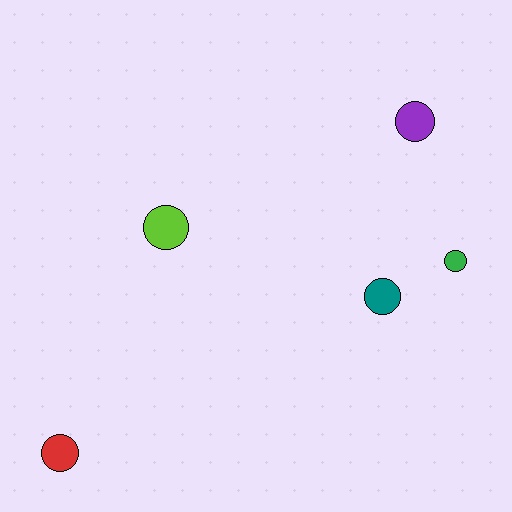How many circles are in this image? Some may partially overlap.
There are 5 circles.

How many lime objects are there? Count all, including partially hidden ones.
There is 1 lime object.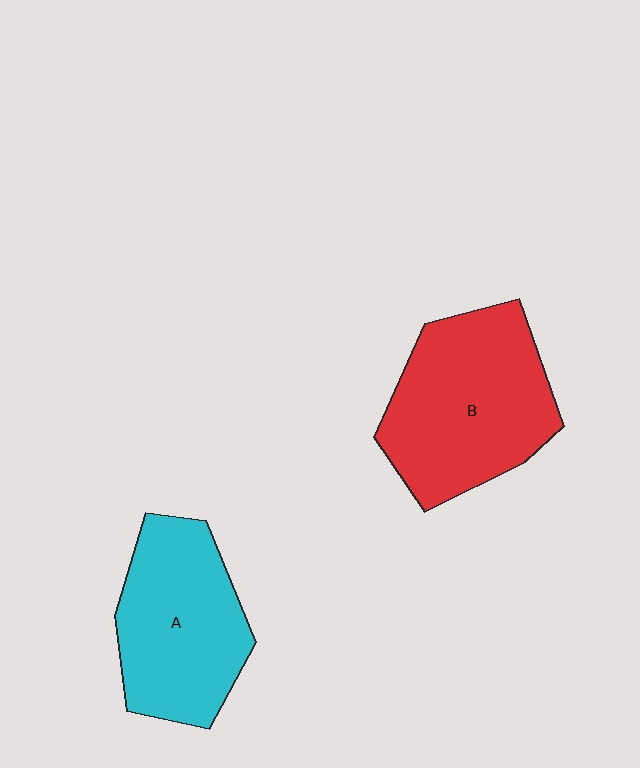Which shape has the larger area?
Shape B (red).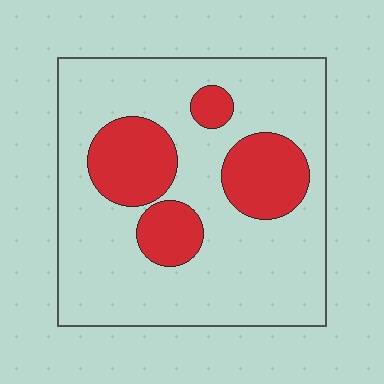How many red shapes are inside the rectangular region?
4.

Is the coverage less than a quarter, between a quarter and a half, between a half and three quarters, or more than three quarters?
Less than a quarter.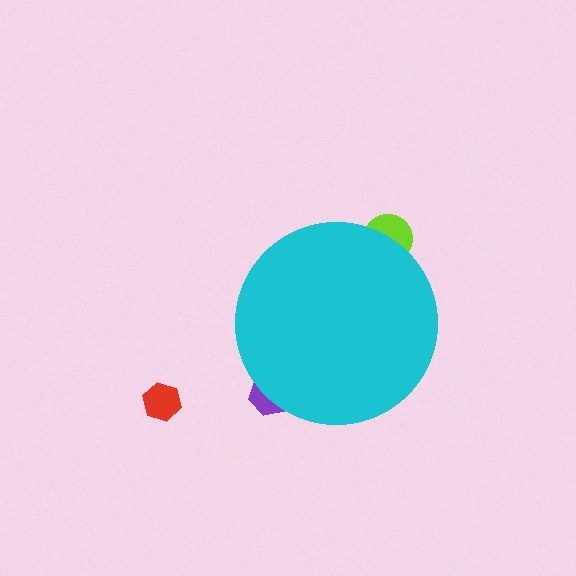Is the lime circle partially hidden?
Yes, the lime circle is partially hidden behind the cyan circle.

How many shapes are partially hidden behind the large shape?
2 shapes are partially hidden.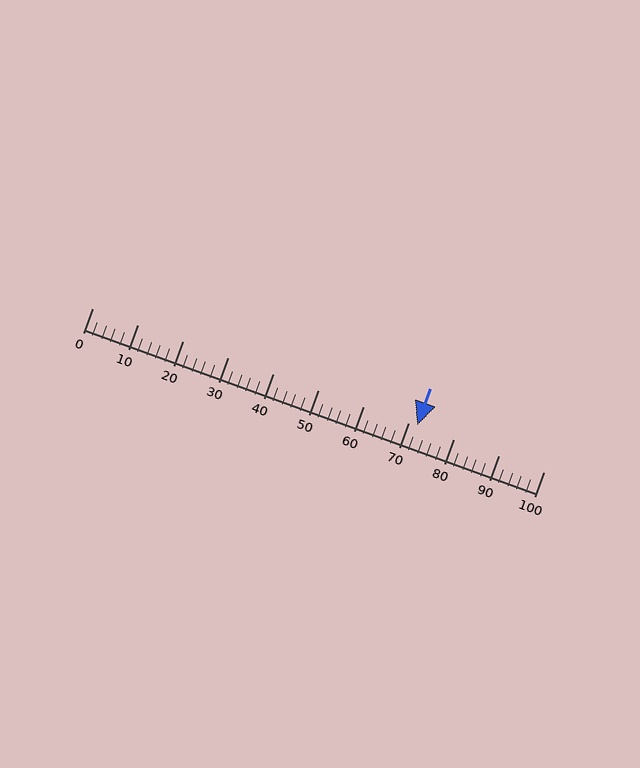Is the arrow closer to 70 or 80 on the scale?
The arrow is closer to 70.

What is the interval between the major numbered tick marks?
The major tick marks are spaced 10 units apart.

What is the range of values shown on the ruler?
The ruler shows values from 0 to 100.